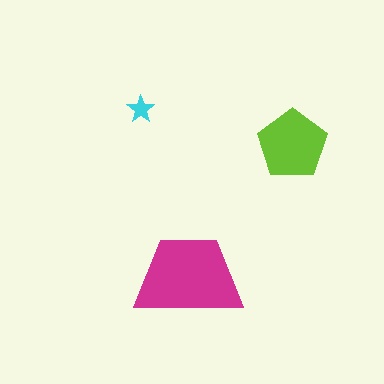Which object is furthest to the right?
The lime pentagon is rightmost.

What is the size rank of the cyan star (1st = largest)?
3rd.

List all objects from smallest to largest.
The cyan star, the lime pentagon, the magenta trapezoid.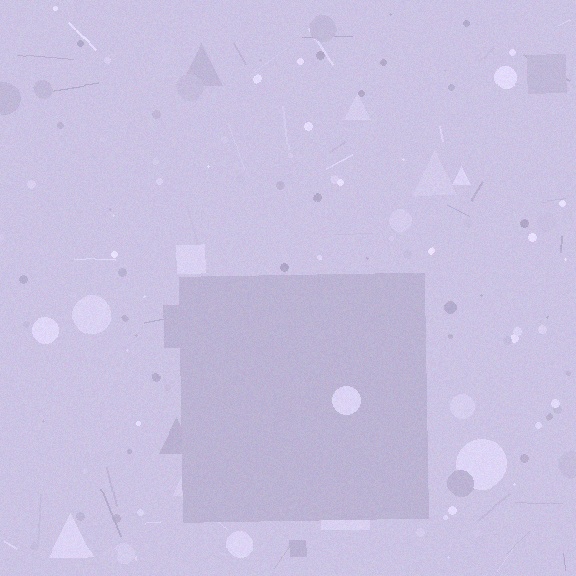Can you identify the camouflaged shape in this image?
The camouflaged shape is a square.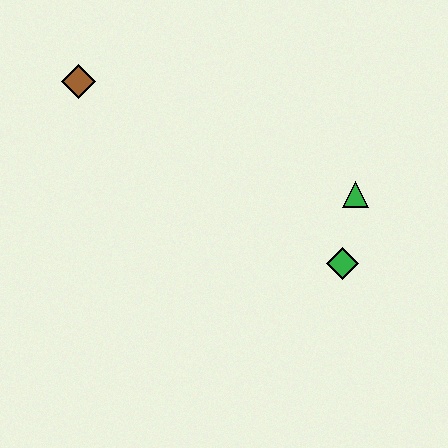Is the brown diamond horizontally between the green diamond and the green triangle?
No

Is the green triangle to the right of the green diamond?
Yes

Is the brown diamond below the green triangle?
No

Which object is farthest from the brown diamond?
The green diamond is farthest from the brown diamond.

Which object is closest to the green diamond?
The green triangle is closest to the green diamond.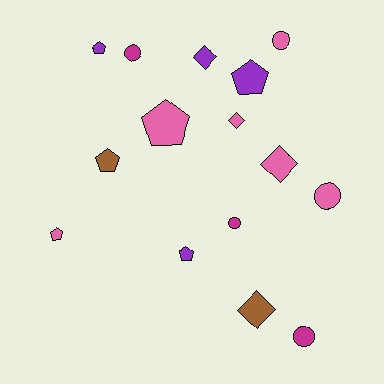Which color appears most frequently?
Pink, with 6 objects.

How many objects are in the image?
There are 15 objects.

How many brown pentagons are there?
There is 1 brown pentagon.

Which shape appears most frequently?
Pentagon, with 6 objects.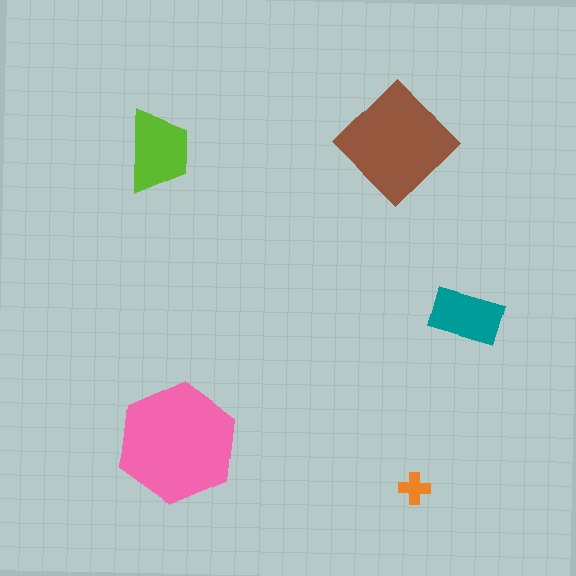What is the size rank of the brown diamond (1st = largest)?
2nd.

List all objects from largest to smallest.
The pink hexagon, the brown diamond, the lime trapezoid, the teal rectangle, the orange cross.